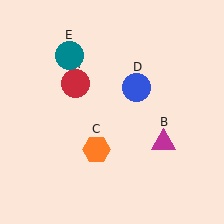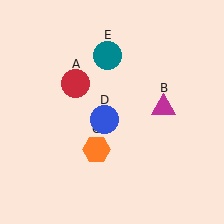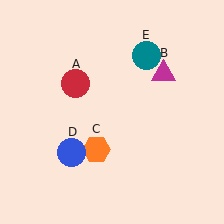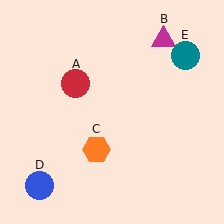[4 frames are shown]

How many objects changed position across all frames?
3 objects changed position: magenta triangle (object B), blue circle (object D), teal circle (object E).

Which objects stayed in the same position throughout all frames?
Red circle (object A) and orange hexagon (object C) remained stationary.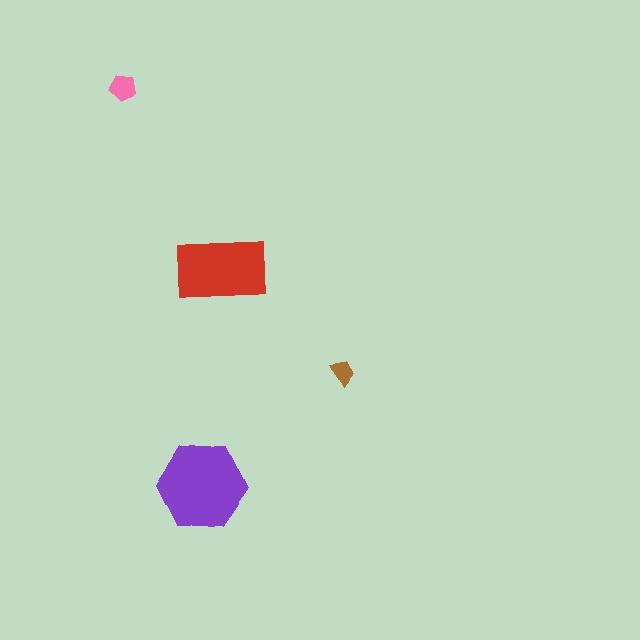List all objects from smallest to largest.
The brown trapezoid, the pink pentagon, the red rectangle, the purple hexagon.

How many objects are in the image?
There are 4 objects in the image.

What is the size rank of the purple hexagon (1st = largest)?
1st.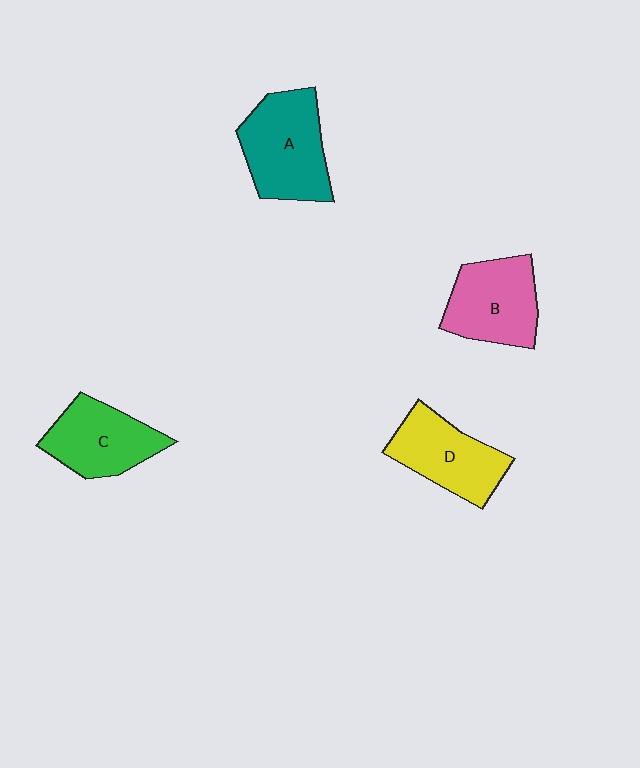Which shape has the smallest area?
Shape C (green).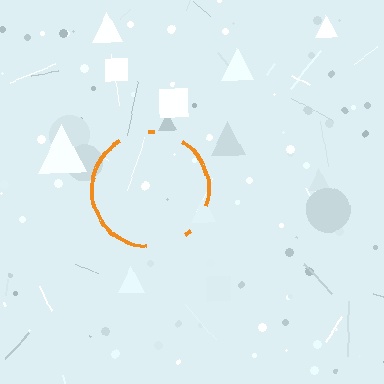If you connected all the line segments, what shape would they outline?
They would outline a circle.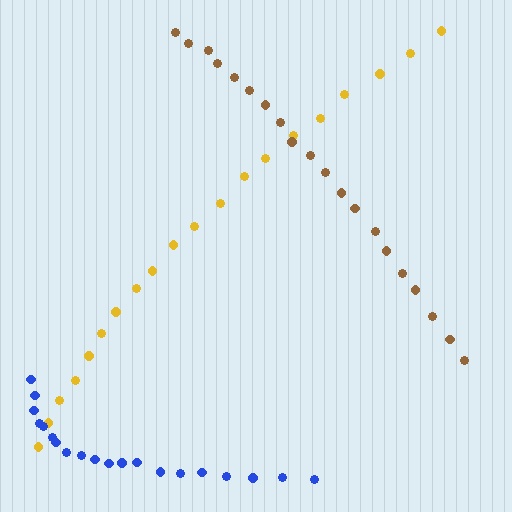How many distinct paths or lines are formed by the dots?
There are 3 distinct paths.